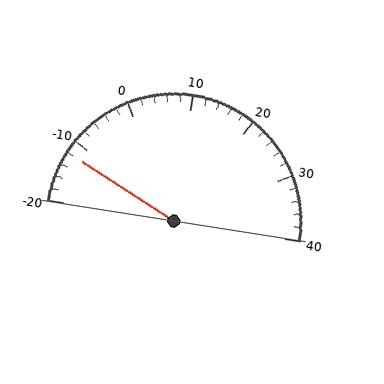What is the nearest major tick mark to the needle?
The nearest major tick mark is -10.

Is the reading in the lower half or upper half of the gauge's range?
The reading is in the lower half of the range (-20 to 40).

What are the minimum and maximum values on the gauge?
The gauge ranges from -20 to 40.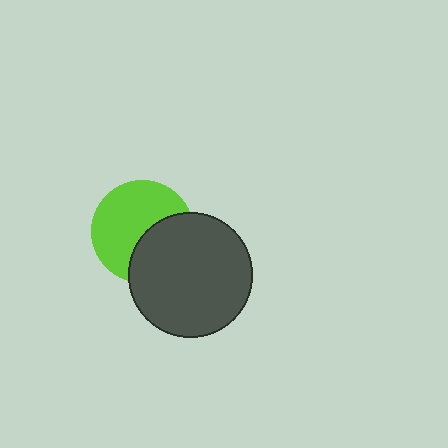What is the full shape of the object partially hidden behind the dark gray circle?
The partially hidden object is a lime circle.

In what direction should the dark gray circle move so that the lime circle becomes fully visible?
The dark gray circle should move toward the lower-right. That is the shortest direction to clear the overlap and leave the lime circle fully visible.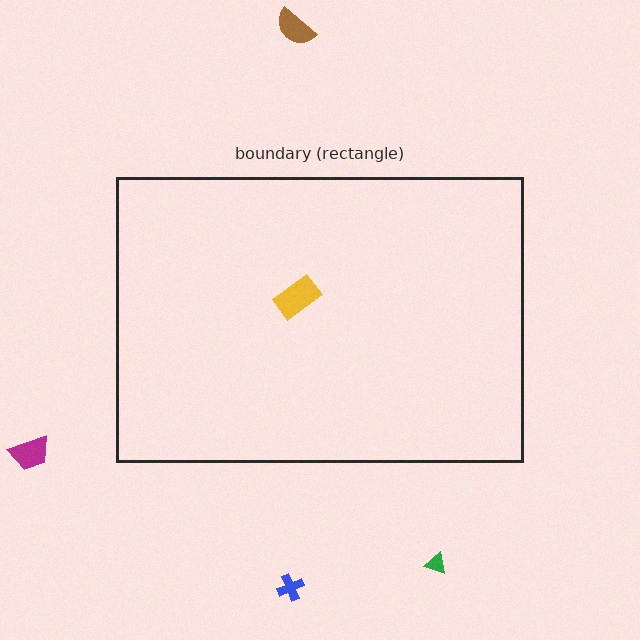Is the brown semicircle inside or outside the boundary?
Outside.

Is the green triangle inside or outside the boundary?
Outside.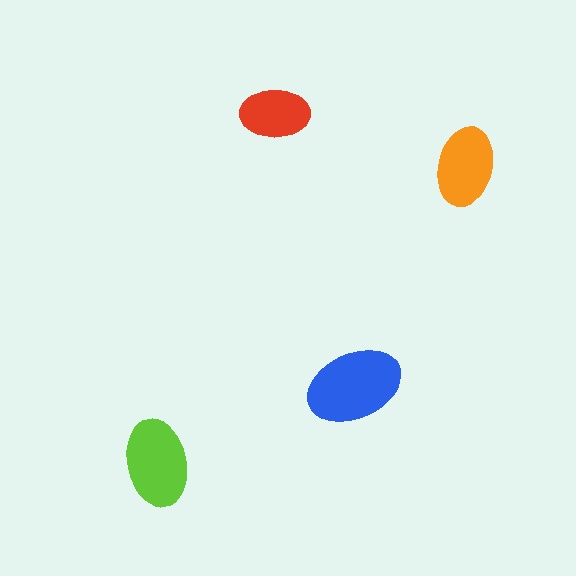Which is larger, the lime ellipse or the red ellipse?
The lime one.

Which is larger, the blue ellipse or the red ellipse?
The blue one.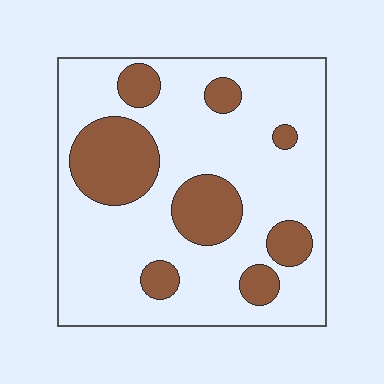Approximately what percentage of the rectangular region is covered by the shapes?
Approximately 25%.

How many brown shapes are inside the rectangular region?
8.